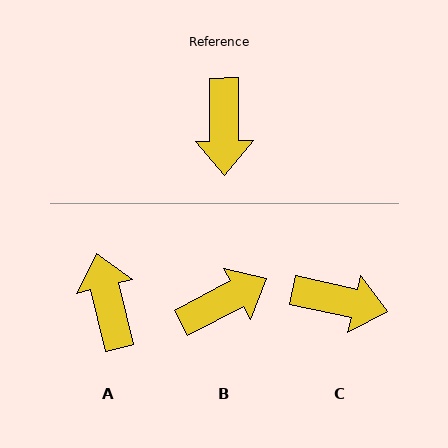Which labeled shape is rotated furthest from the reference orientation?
A, about 166 degrees away.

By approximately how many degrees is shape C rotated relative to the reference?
Approximately 77 degrees counter-clockwise.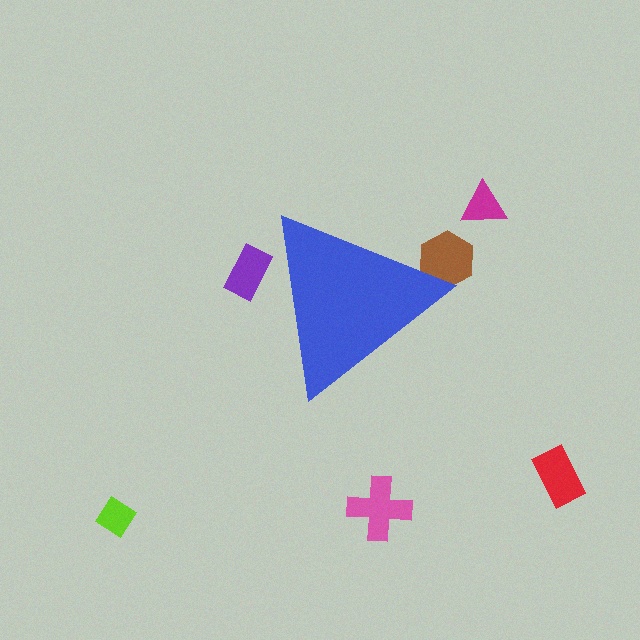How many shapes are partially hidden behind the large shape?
2 shapes are partially hidden.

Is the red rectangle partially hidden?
No, the red rectangle is fully visible.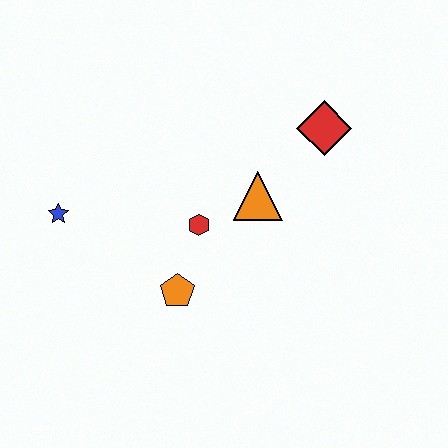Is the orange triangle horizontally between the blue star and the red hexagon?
No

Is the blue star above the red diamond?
No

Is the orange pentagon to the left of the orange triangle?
Yes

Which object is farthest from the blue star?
The red diamond is farthest from the blue star.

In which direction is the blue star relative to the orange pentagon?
The blue star is to the left of the orange pentagon.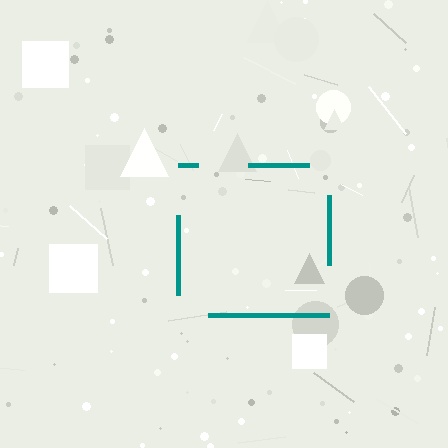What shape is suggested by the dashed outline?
The dashed outline suggests a square.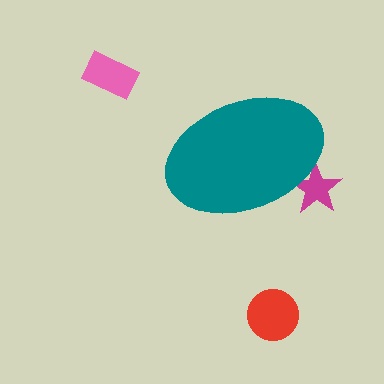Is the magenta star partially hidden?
Yes, the magenta star is partially hidden behind the teal ellipse.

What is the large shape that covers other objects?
A teal ellipse.